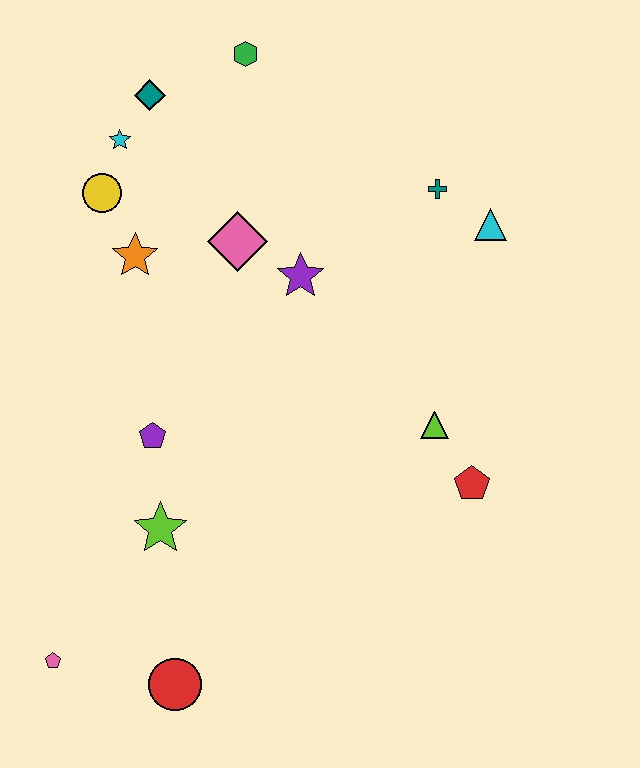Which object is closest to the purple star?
The pink diamond is closest to the purple star.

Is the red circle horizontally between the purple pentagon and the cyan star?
No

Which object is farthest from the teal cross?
The pink pentagon is farthest from the teal cross.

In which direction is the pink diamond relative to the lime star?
The pink diamond is above the lime star.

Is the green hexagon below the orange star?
No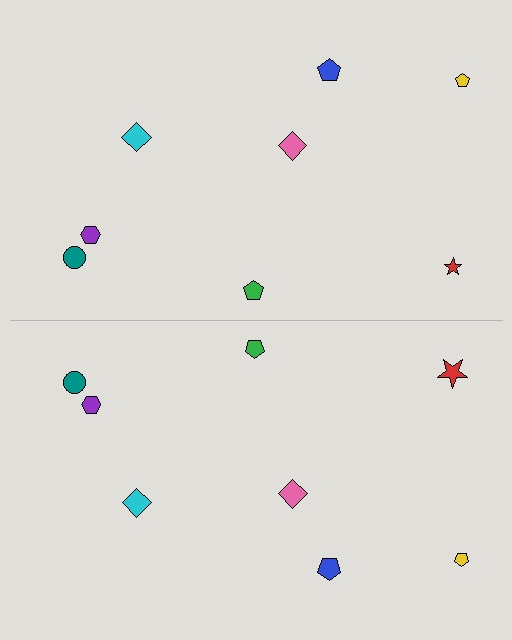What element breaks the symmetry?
The red star on the bottom side has a different size than its mirror counterpart.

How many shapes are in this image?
There are 16 shapes in this image.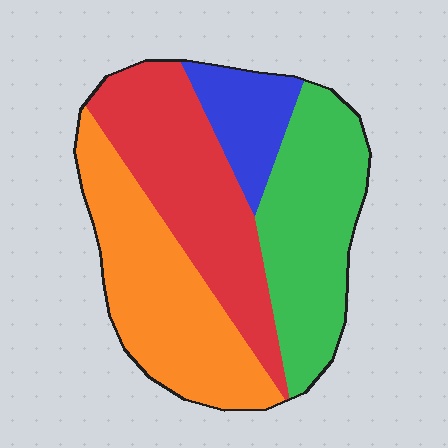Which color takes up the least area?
Blue, at roughly 10%.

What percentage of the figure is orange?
Orange covers 31% of the figure.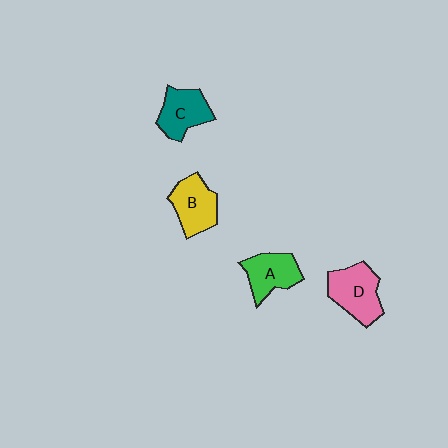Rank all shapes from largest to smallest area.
From largest to smallest: D (pink), B (yellow), C (teal), A (green).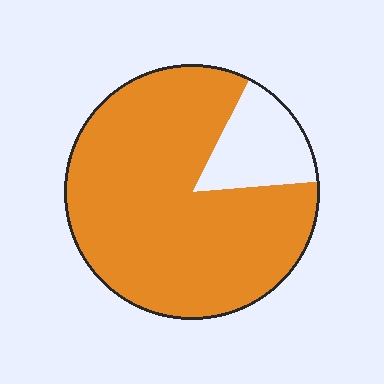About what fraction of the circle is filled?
About five sixths (5/6).